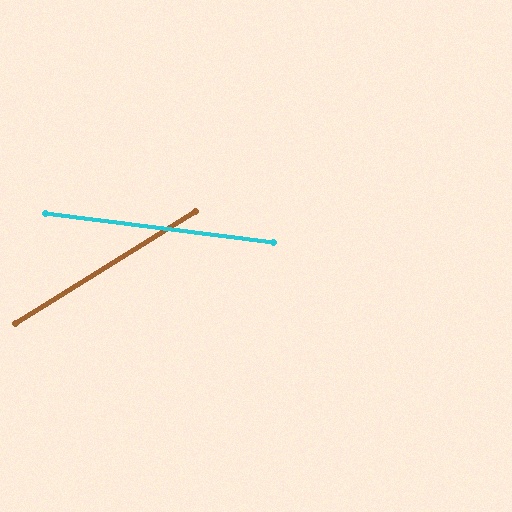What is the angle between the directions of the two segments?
Approximately 39 degrees.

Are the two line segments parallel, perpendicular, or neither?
Neither parallel nor perpendicular — they differ by about 39°.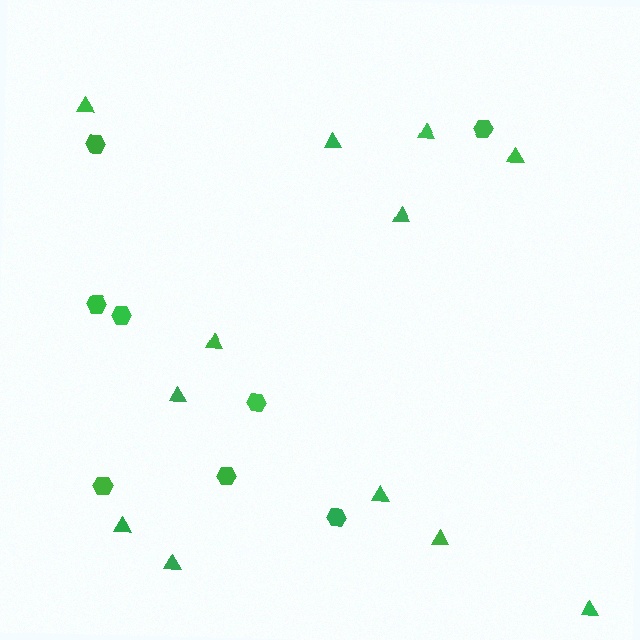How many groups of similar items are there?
There are 2 groups: one group of triangles (12) and one group of hexagons (8).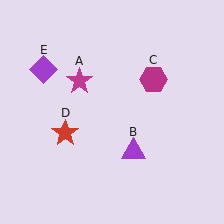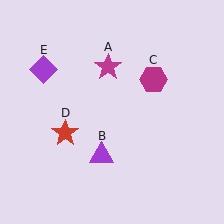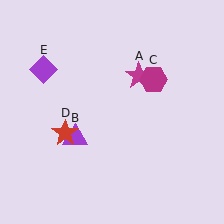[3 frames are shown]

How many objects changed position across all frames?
2 objects changed position: magenta star (object A), purple triangle (object B).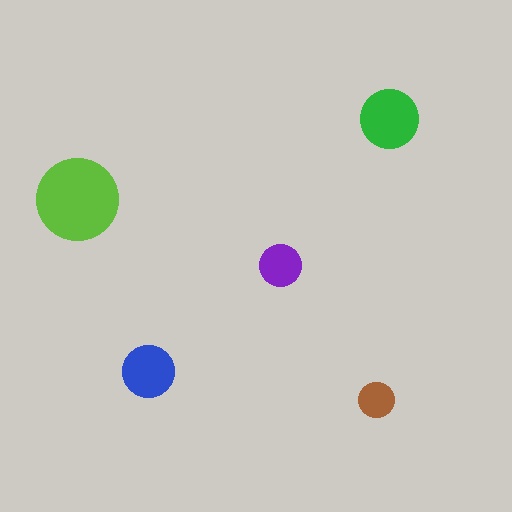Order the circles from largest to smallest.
the lime one, the green one, the blue one, the purple one, the brown one.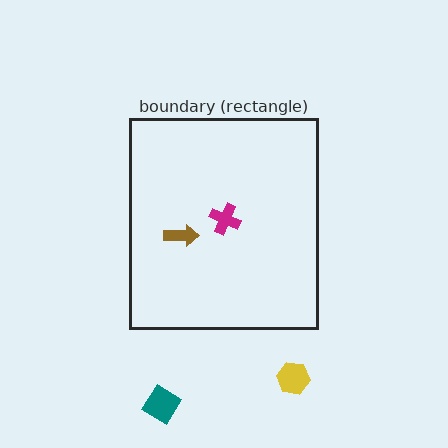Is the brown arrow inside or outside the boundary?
Inside.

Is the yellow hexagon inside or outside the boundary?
Outside.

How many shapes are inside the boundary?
2 inside, 2 outside.